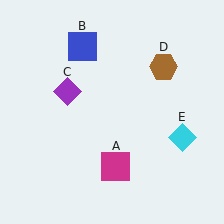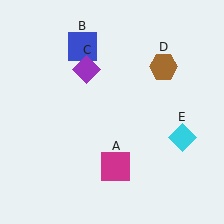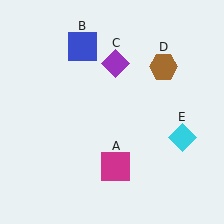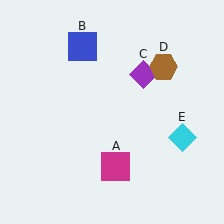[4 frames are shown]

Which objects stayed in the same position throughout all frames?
Magenta square (object A) and blue square (object B) and brown hexagon (object D) and cyan diamond (object E) remained stationary.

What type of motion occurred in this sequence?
The purple diamond (object C) rotated clockwise around the center of the scene.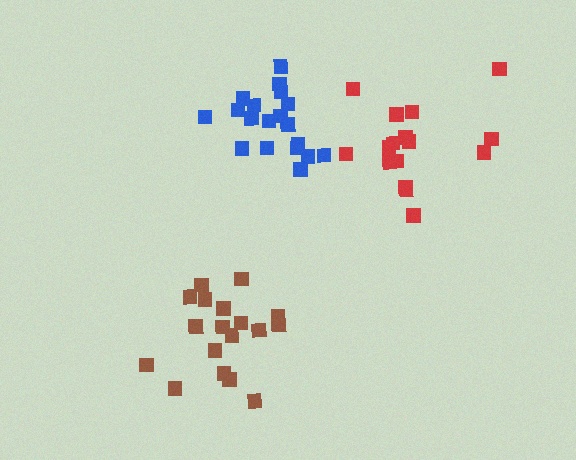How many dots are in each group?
Group 1: 18 dots, Group 2: 17 dots, Group 3: 19 dots (54 total).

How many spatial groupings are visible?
There are 3 spatial groupings.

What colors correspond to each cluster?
The clusters are colored: brown, red, blue.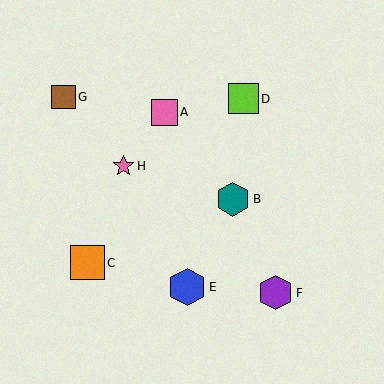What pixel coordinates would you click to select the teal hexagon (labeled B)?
Click at (233, 199) to select the teal hexagon B.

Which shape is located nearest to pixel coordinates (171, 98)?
The pink square (labeled A) at (164, 112) is nearest to that location.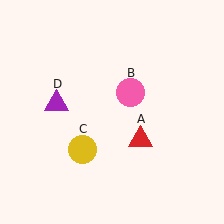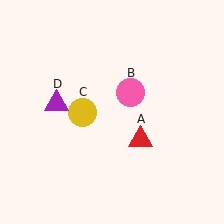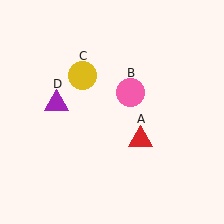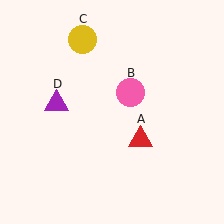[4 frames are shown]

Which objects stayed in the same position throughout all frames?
Red triangle (object A) and pink circle (object B) and purple triangle (object D) remained stationary.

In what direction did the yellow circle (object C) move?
The yellow circle (object C) moved up.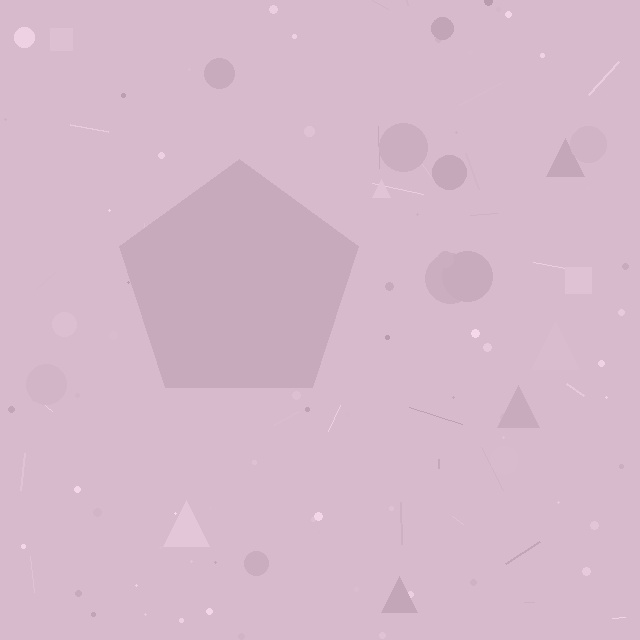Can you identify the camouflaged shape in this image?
The camouflaged shape is a pentagon.